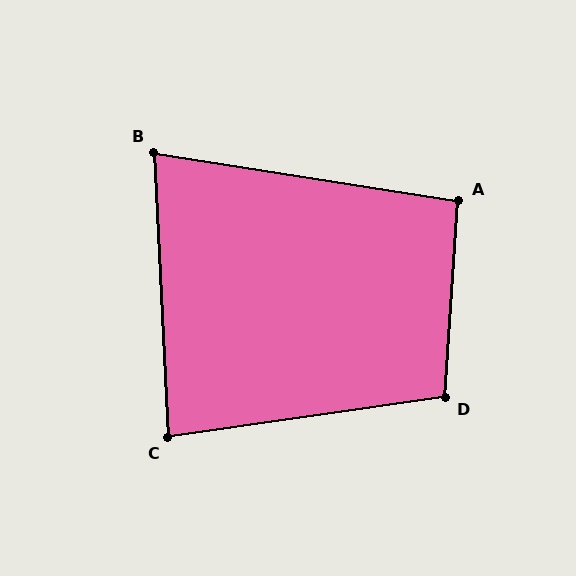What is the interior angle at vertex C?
Approximately 85 degrees (acute).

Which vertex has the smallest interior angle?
B, at approximately 78 degrees.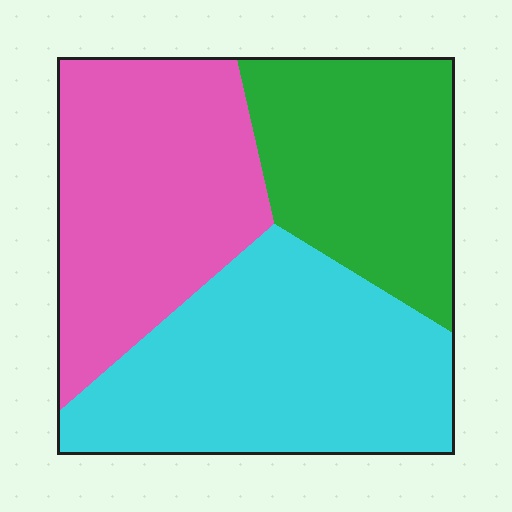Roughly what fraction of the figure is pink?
Pink covers 34% of the figure.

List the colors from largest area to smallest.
From largest to smallest: cyan, pink, green.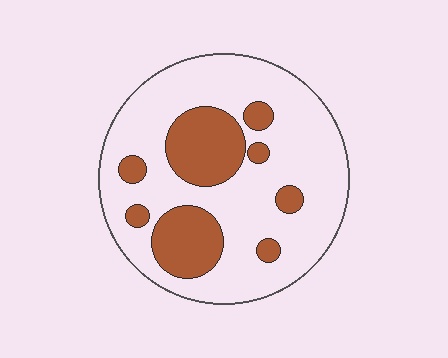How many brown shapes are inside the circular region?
8.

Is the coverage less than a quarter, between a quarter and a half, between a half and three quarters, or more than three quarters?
Between a quarter and a half.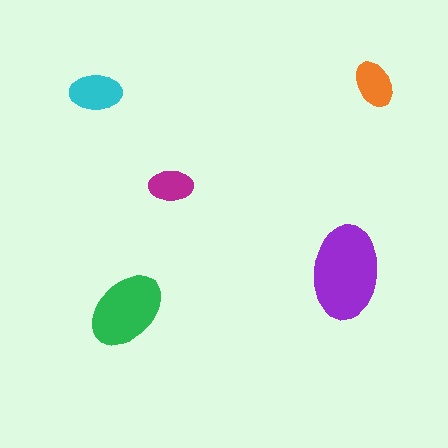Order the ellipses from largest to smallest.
the purple one, the green one, the cyan one, the orange one, the magenta one.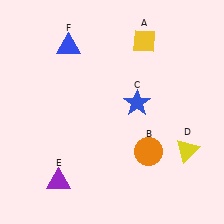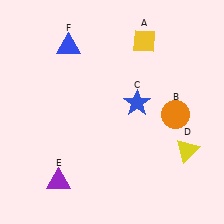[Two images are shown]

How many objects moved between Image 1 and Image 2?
1 object moved between the two images.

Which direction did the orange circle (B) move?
The orange circle (B) moved up.